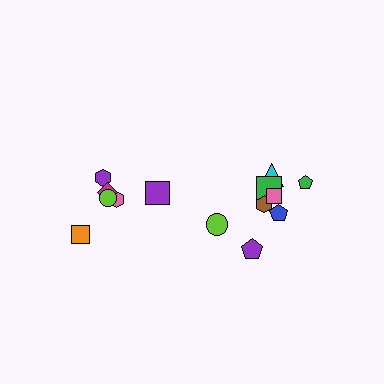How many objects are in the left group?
There are 6 objects.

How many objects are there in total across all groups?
There are 14 objects.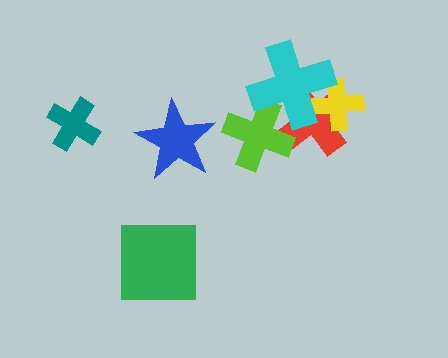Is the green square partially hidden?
No, no other shape covers it.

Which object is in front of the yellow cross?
The cyan cross is in front of the yellow cross.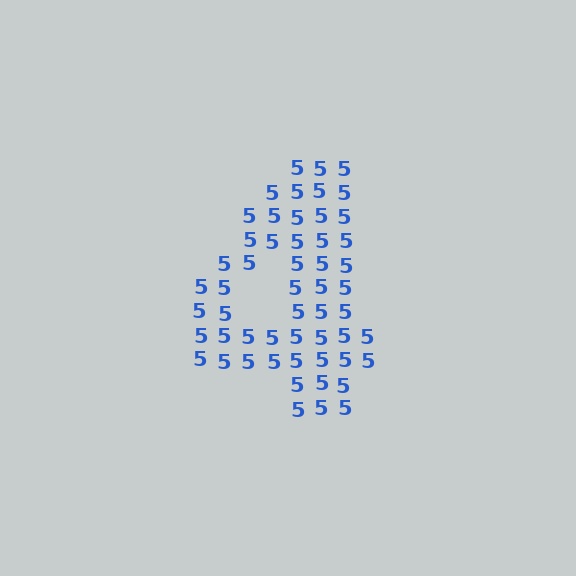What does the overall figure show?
The overall figure shows the digit 4.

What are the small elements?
The small elements are digit 5's.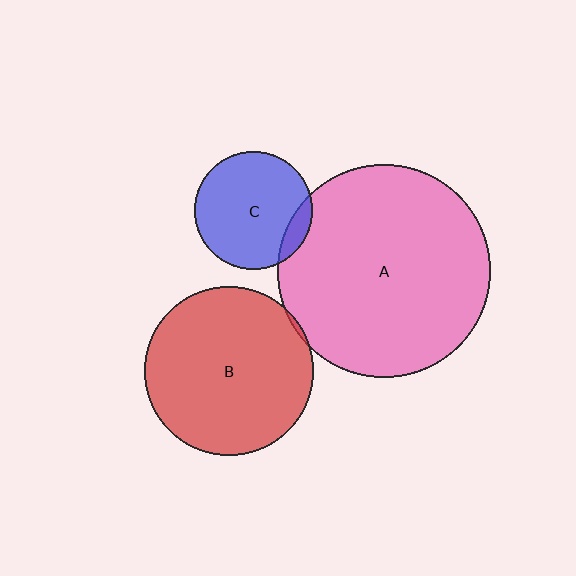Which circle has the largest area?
Circle A (pink).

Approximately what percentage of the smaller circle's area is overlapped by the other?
Approximately 5%.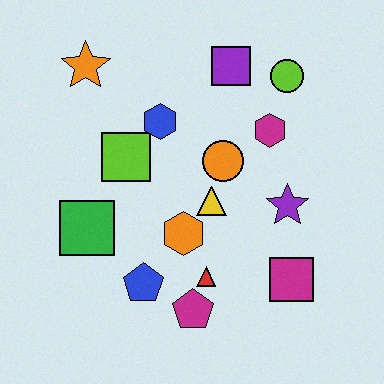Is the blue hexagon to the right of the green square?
Yes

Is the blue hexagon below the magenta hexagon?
No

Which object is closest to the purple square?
The lime circle is closest to the purple square.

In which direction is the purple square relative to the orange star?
The purple square is to the right of the orange star.